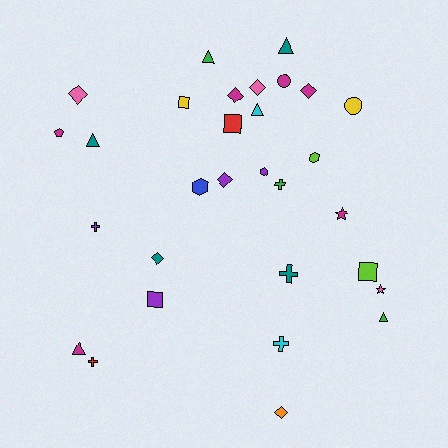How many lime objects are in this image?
There are 2 lime objects.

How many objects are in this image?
There are 30 objects.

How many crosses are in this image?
There are 5 crosses.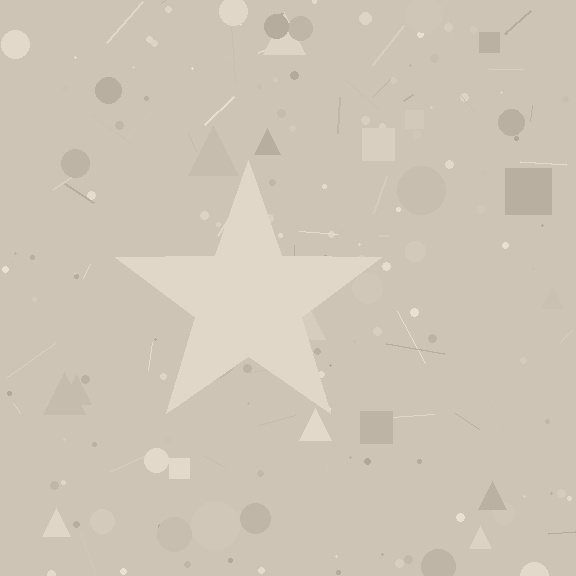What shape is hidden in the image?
A star is hidden in the image.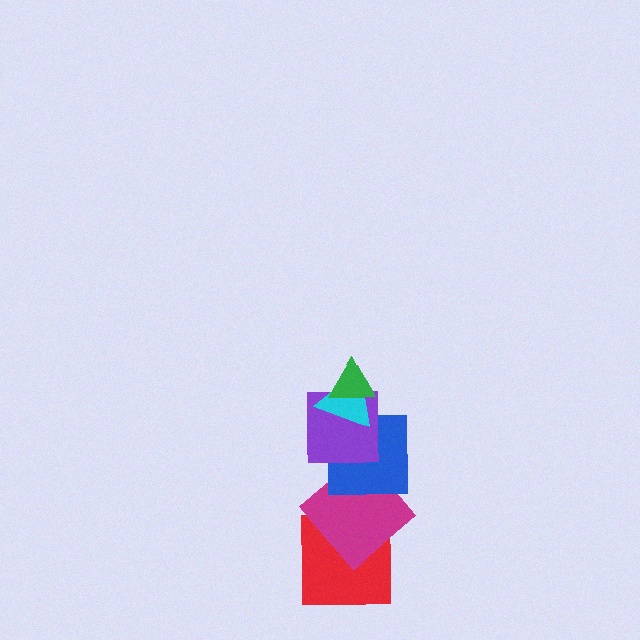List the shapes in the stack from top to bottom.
From top to bottom: the green triangle, the cyan triangle, the purple square, the blue square, the magenta diamond, the red square.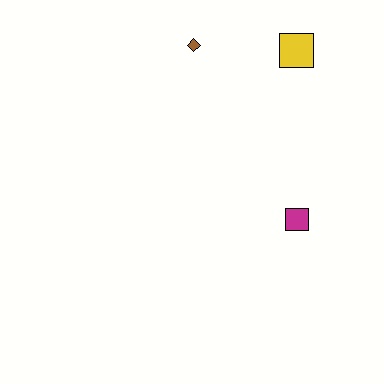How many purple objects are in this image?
There are no purple objects.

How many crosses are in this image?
There are no crosses.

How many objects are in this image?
There are 3 objects.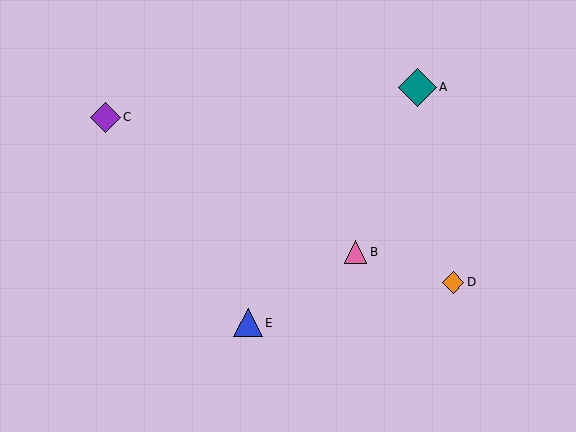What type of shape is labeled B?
Shape B is a pink triangle.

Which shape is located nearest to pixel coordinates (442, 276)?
The orange diamond (labeled D) at (453, 282) is nearest to that location.